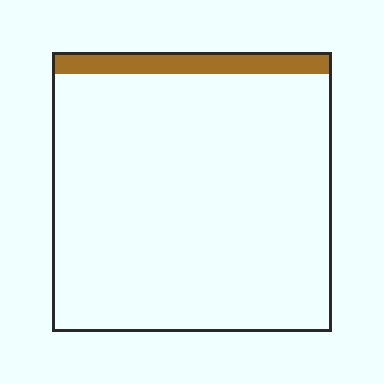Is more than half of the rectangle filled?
No.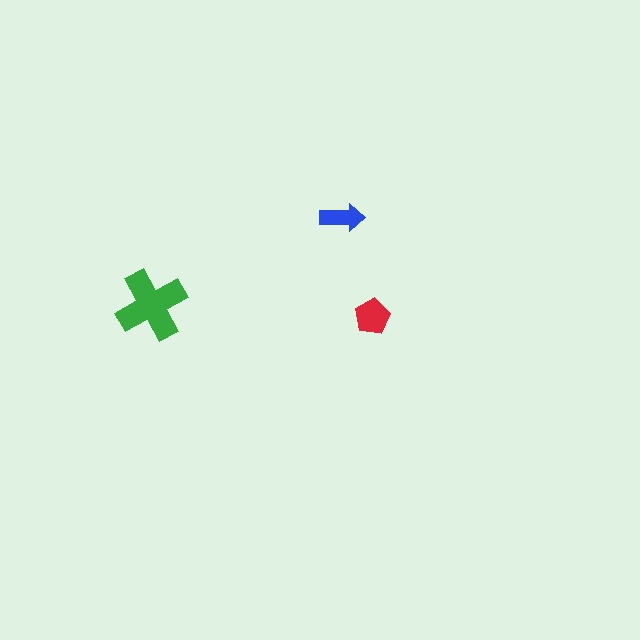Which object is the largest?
The green cross.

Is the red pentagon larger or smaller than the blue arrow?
Larger.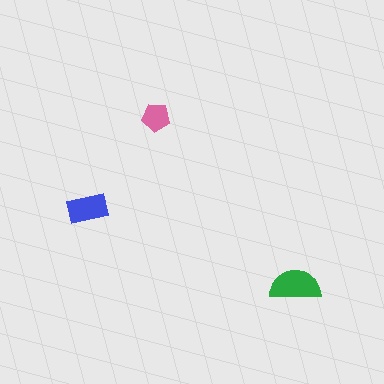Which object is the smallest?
The pink pentagon.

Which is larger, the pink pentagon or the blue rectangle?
The blue rectangle.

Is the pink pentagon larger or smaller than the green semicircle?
Smaller.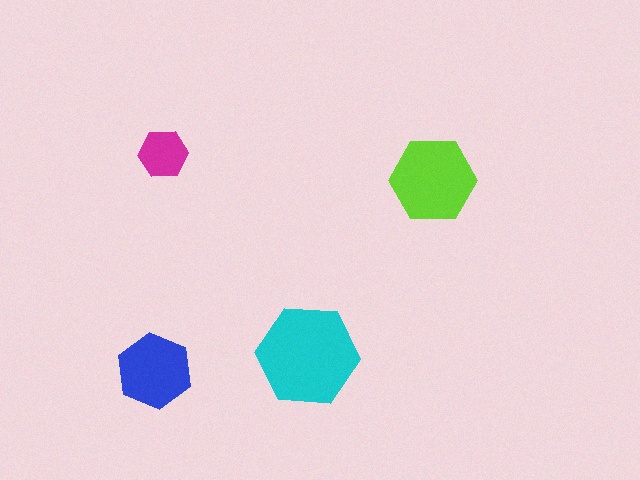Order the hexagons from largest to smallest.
the cyan one, the lime one, the blue one, the magenta one.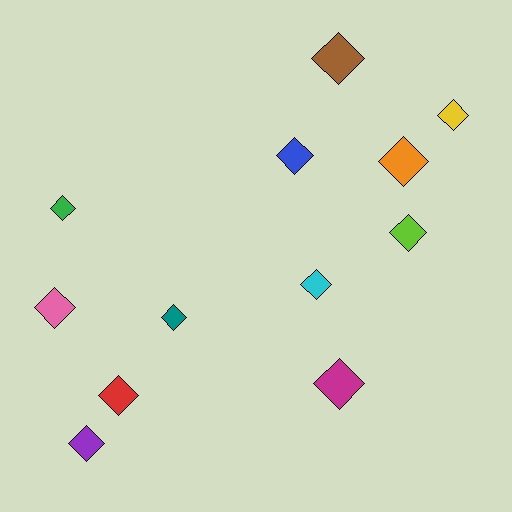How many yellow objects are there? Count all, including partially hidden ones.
There is 1 yellow object.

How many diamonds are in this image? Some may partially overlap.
There are 12 diamonds.